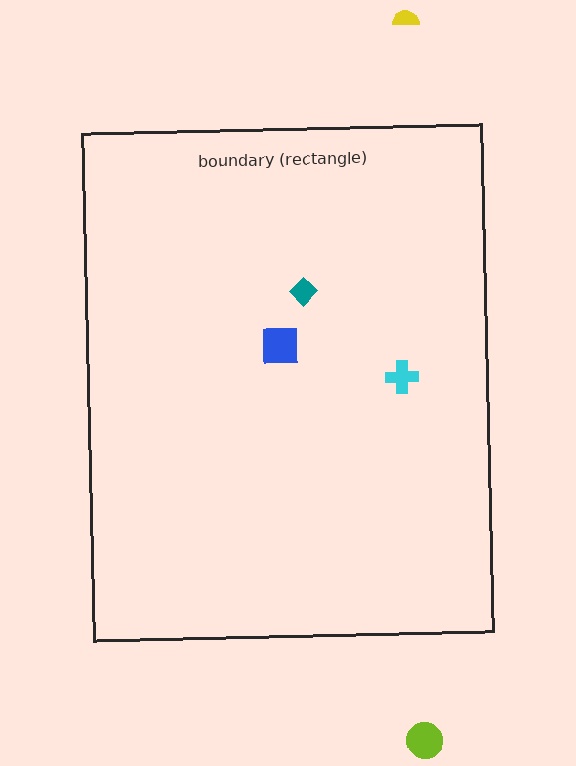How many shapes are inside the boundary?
3 inside, 2 outside.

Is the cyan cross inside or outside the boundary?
Inside.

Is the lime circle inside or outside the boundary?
Outside.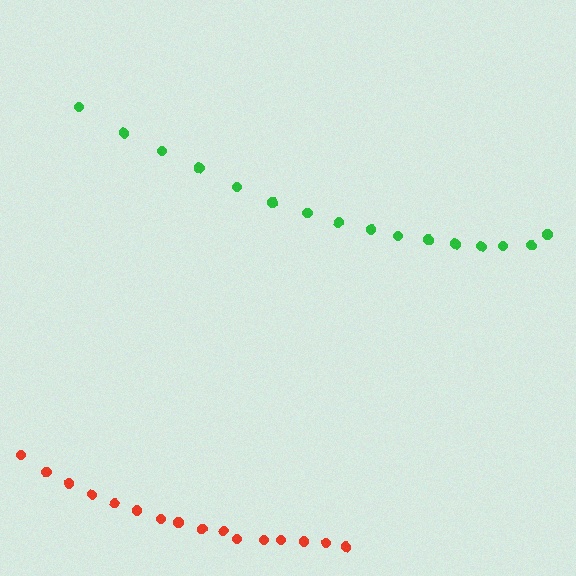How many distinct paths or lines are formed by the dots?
There are 2 distinct paths.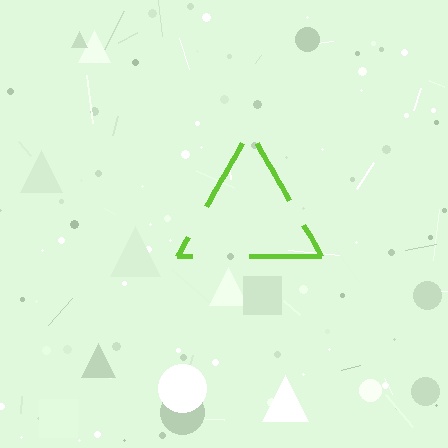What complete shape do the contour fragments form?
The contour fragments form a triangle.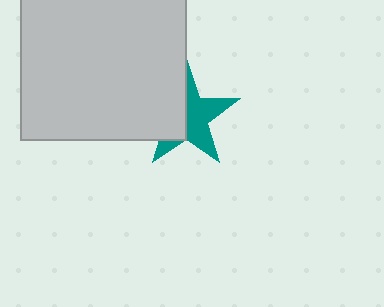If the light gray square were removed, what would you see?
You would see the complete teal star.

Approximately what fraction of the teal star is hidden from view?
Roughly 46% of the teal star is hidden behind the light gray square.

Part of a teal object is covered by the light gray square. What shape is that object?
It is a star.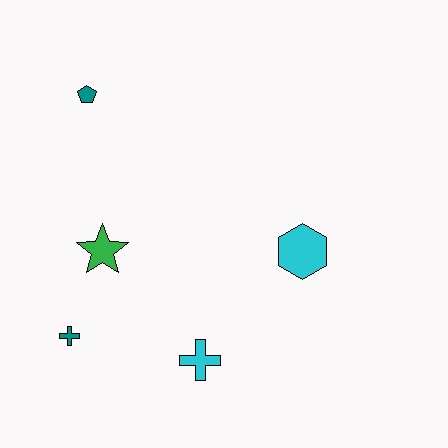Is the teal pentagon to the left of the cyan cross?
Yes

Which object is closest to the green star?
The teal cross is closest to the green star.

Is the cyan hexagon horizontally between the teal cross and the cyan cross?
No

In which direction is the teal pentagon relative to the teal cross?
The teal pentagon is above the teal cross.